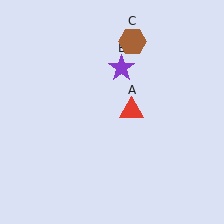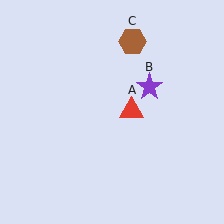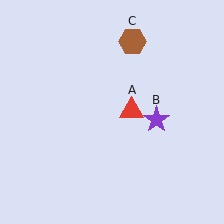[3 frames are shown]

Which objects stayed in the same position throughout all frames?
Red triangle (object A) and brown hexagon (object C) remained stationary.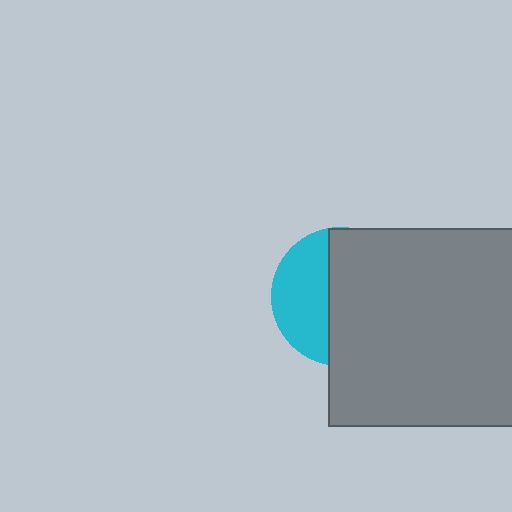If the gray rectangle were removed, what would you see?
You would see the complete cyan circle.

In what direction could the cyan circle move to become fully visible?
The cyan circle could move left. That would shift it out from behind the gray rectangle entirely.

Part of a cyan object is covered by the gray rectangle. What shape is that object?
It is a circle.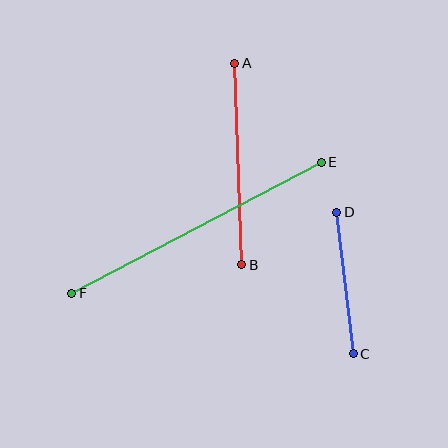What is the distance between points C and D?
The distance is approximately 143 pixels.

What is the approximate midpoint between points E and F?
The midpoint is at approximately (196, 228) pixels.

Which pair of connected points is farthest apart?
Points E and F are farthest apart.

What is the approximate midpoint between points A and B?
The midpoint is at approximately (238, 164) pixels.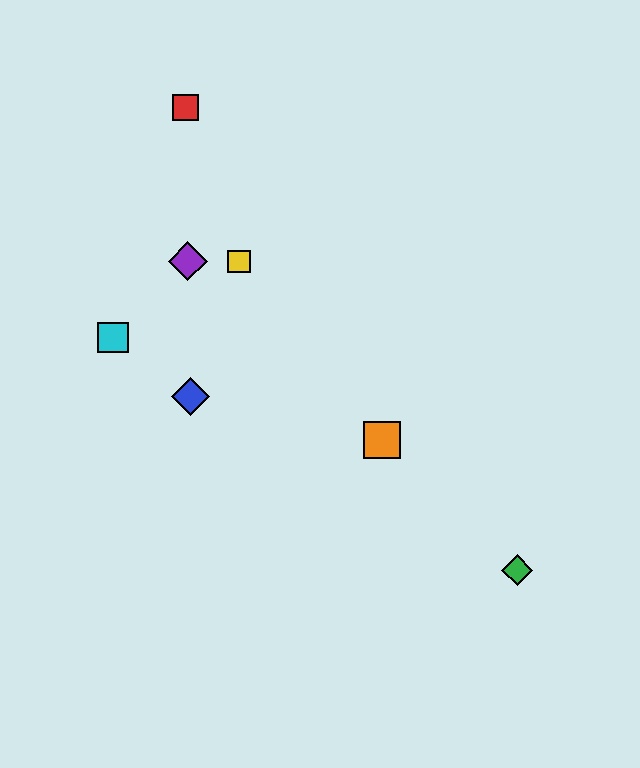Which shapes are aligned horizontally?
The yellow square, the purple diamond are aligned horizontally.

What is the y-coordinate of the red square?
The red square is at y≈107.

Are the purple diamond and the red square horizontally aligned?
No, the purple diamond is at y≈261 and the red square is at y≈107.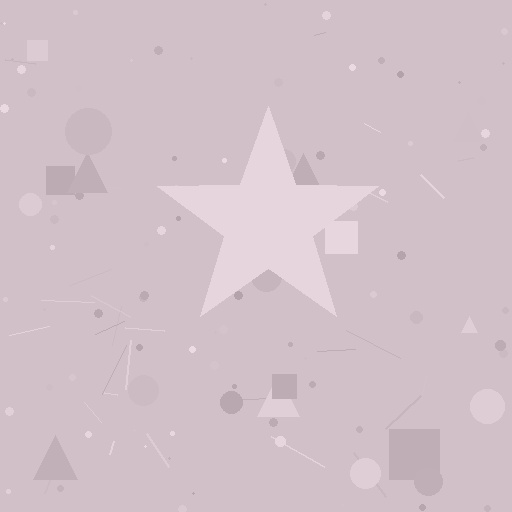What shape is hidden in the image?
A star is hidden in the image.